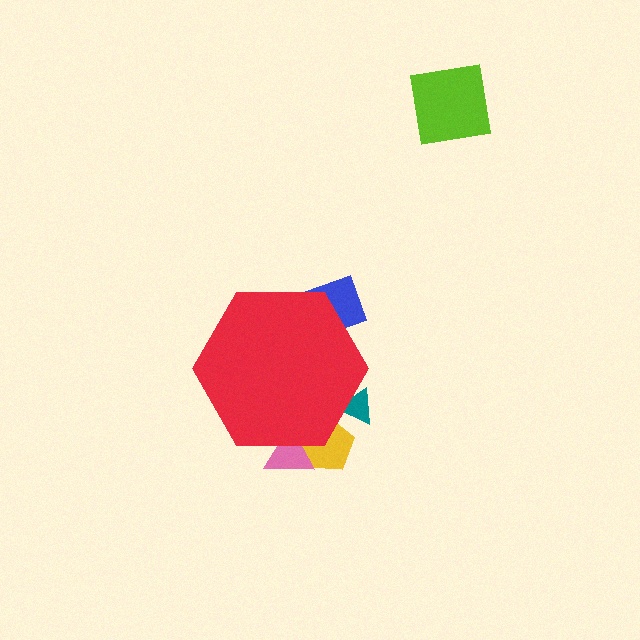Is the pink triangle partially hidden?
Yes, the pink triangle is partially hidden behind the red hexagon.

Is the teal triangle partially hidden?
Yes, the teal triangle is partially hidden behind the red hexagon.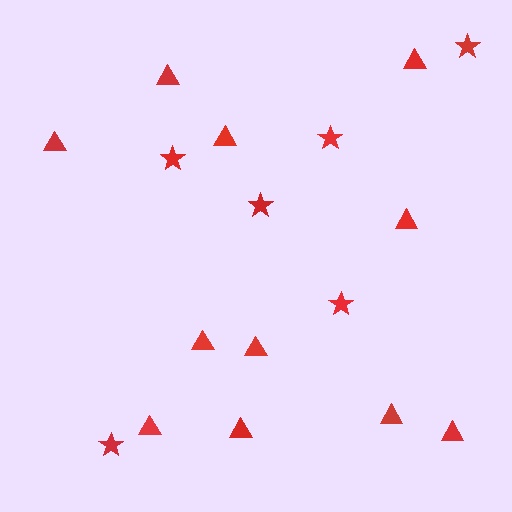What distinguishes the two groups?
There are 2 groups: one group of stars (6) and one group of triangles (11).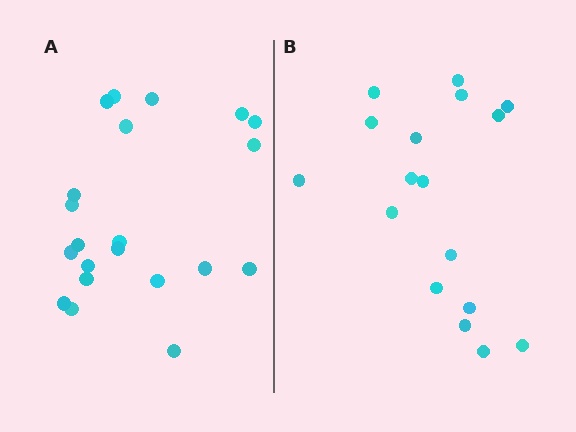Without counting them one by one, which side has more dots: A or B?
Region A (the left region) has more dots.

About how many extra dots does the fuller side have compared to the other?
Region A has about 4 more dots than region B.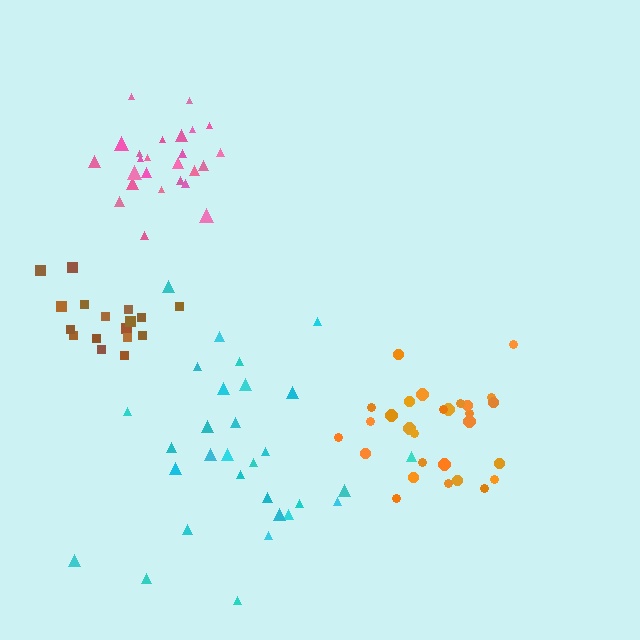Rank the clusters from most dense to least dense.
pink, orange, brown, cyan.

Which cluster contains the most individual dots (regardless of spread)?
Cyan (30).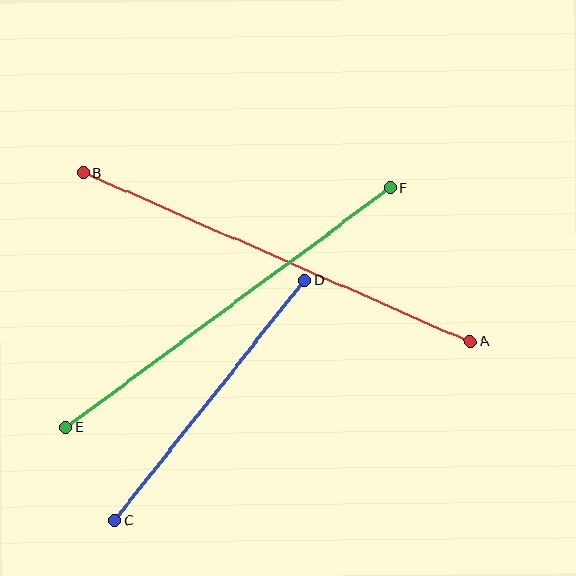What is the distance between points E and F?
The distance is approximately 403 pixels.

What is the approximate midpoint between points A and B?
The midpoint is at approximately (277, 257) pixels.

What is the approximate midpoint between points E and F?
The midpoint is at approximately (228, 307) pixels.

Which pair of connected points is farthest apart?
Points A and B are farthest apart.